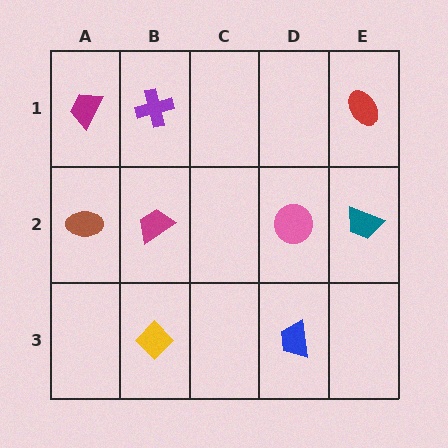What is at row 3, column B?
A yellow diamond.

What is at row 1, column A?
A magenta trapezoid.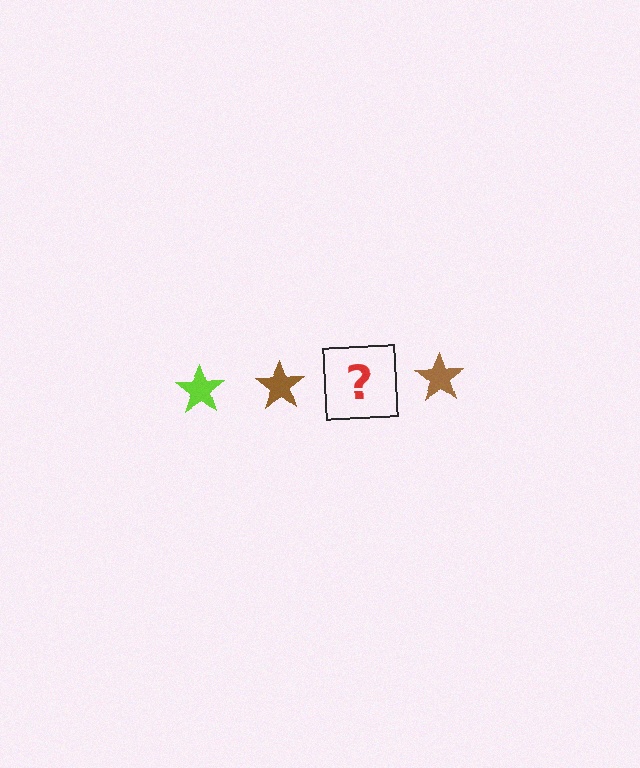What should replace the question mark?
The question mark should be replaced with a lime star.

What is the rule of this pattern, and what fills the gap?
The rule is that the pattern cycles through lime, brown stars. The gap should be filled with a lime star.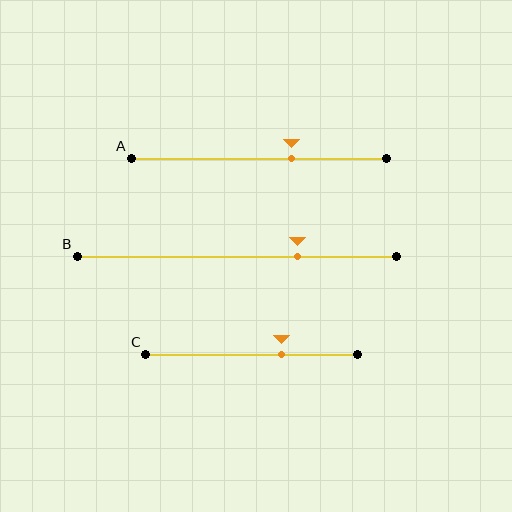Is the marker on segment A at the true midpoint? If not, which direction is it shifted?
No, the marker on segment A is shifted to the right by about 13% of the segment length.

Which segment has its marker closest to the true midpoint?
Segment A has its marker closest to the true midpoint.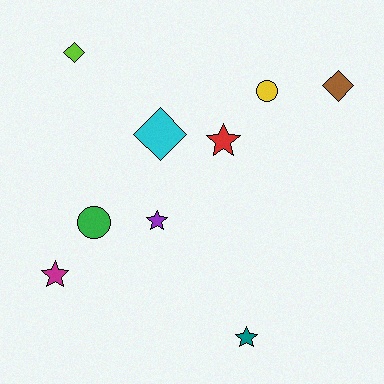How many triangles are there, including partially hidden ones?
There are no triangles.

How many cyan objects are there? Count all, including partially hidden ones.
There is 1 cyan object.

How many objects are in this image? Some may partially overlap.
There are 9 objects.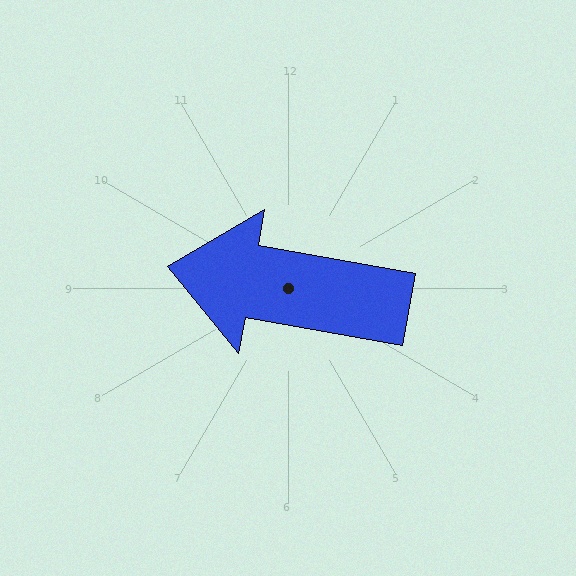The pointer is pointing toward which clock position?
Roughly 9 o'clock.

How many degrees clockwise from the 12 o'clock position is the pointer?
Approximately 280 degrees.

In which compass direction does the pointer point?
West.